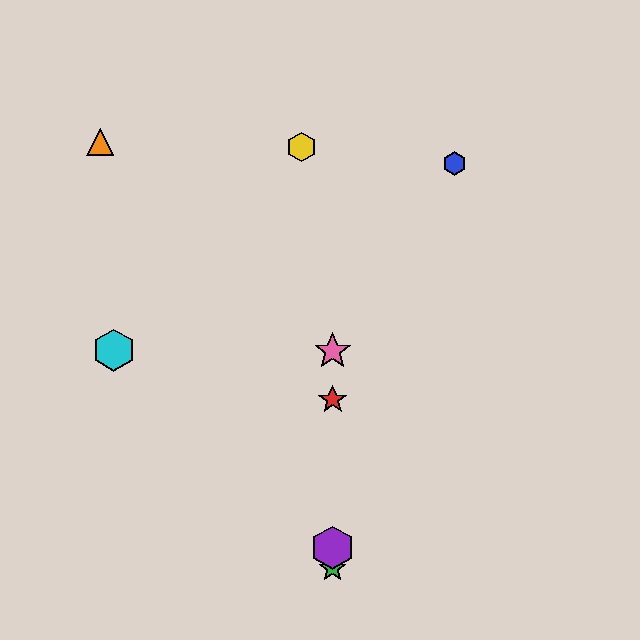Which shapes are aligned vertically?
The red star, the green star, the purple hexagon, the pink star are aligned vertically.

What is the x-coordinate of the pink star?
The pink star is at x≈333.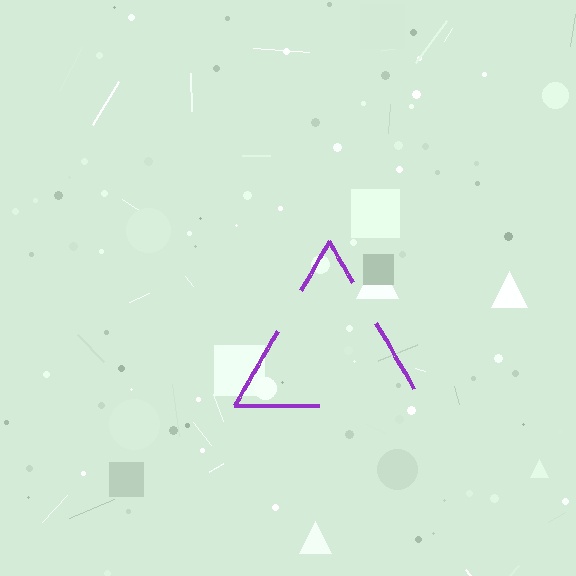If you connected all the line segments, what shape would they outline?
They would outline a triangle.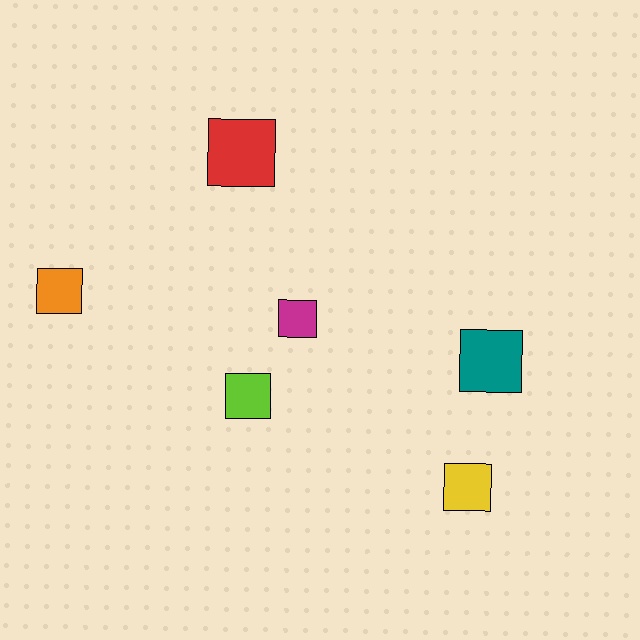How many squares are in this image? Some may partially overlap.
There are 6 squares.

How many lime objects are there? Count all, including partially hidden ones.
There is 1 lime object.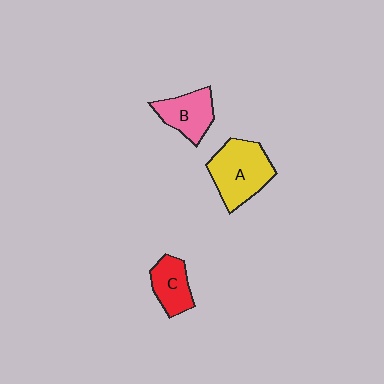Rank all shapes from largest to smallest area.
From largest to smallest: A (yellow), B (pink), C (red).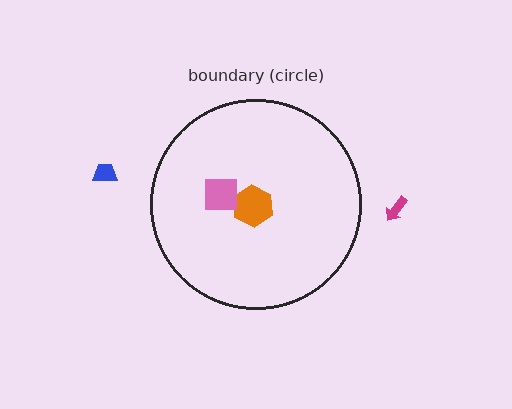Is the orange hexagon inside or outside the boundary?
Inside.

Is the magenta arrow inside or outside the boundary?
Outside.